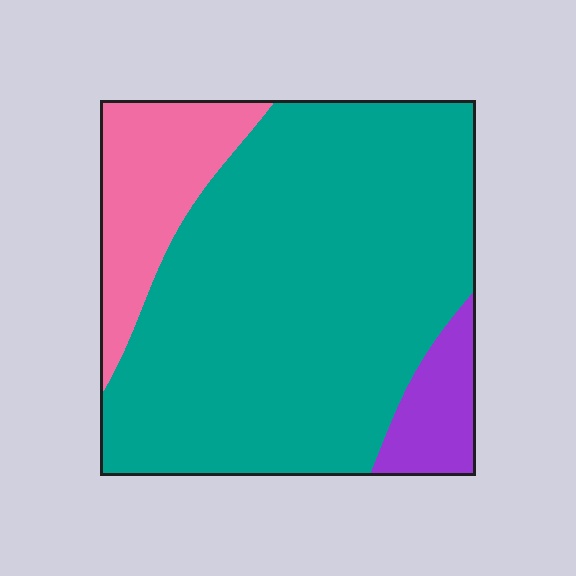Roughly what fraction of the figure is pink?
Pink covers 16% of the figure.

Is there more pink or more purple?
Pink.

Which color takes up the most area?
Teal, at roughly 75%.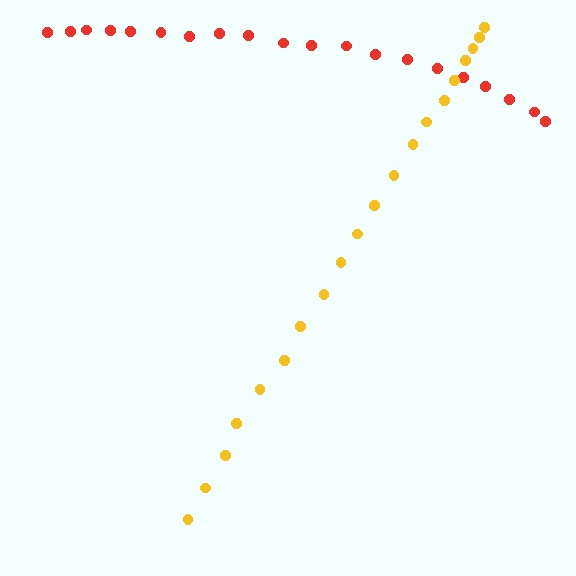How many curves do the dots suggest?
There are 2 distinct paths.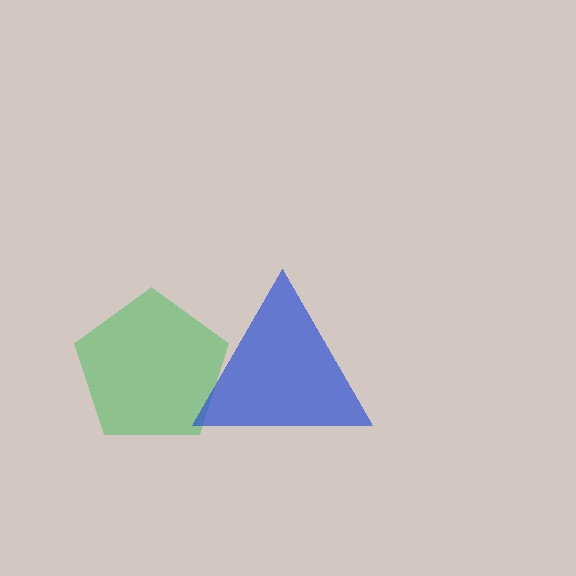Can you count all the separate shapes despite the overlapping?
Yes, there are 2 separate shapes.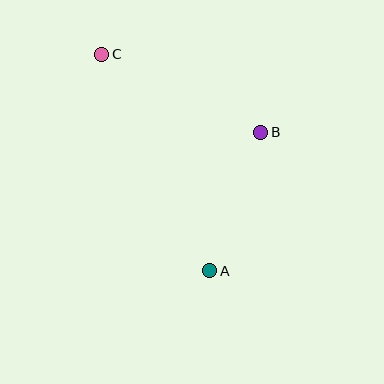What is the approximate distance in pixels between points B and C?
The distance between B and C is approximately 177 pixels.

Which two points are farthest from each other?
Points A and C are farthest from each other.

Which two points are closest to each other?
Points A and B are closest to each other.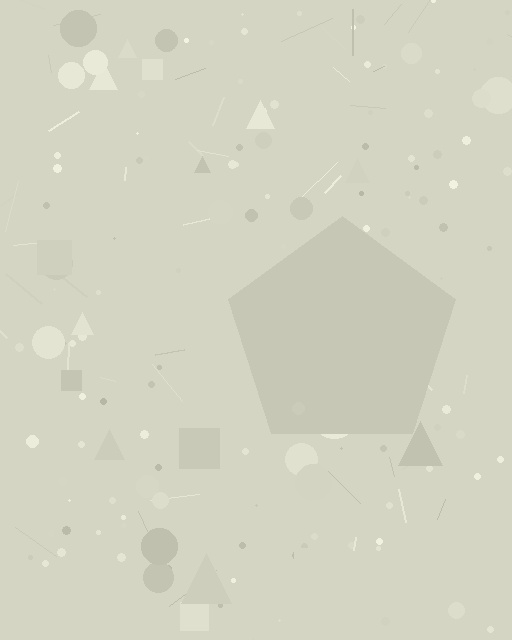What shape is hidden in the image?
A pentagon is hidden in the image.